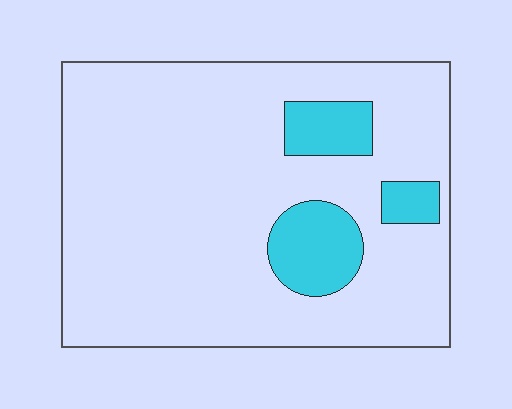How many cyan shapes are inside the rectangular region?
3.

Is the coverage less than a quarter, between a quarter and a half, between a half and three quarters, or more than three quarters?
Less than a quarter.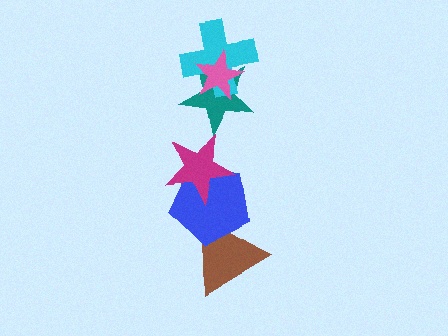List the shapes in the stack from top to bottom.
From top to bottom: the pink star, the cyan cross, the teal star, the magenta star, the blue pentagon, the brown triangle.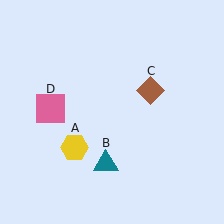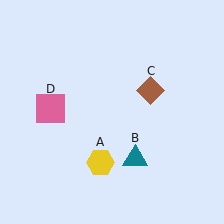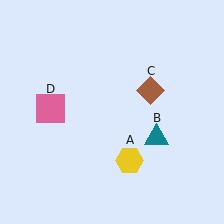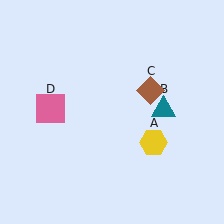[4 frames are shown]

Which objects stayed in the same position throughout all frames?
Brown diamond (object C) and pink square (object D) remained stationary.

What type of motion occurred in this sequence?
The yellow hexagon (object A), teal triangle (object B) rotated counterclockwise around the center of the scene.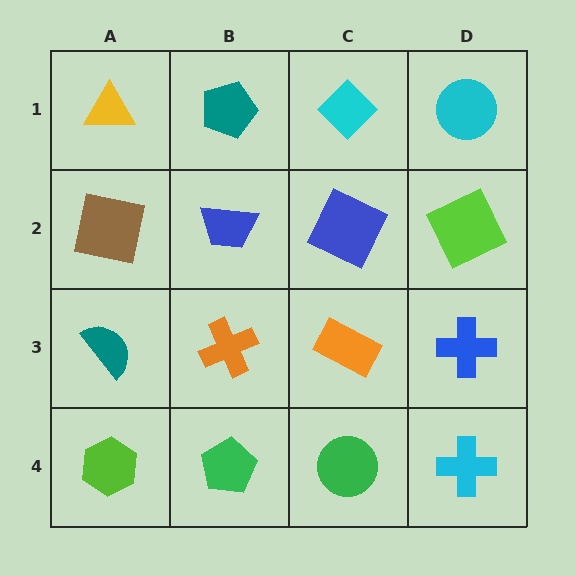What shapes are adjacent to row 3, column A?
A brown square (row 2, column A), a lime hexagon (row 4, column A), an orange cross (row 3, column B).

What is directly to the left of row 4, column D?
A green circle.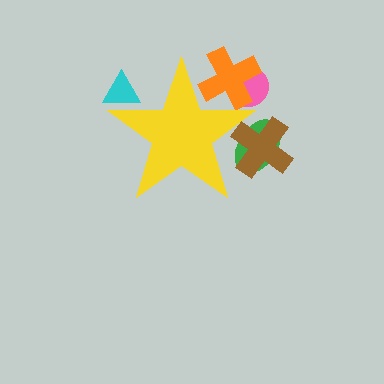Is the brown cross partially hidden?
Yes, the brown cross is partially hidden behind the yellow star.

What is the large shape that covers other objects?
A yellow star.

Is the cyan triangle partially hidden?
Yes, the cyan triangle is partially hidden behind the yellow star.